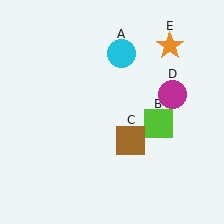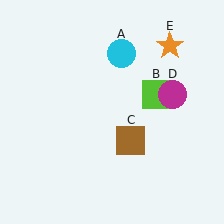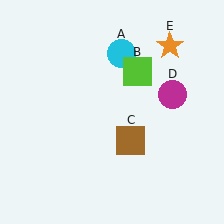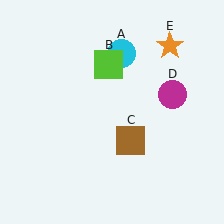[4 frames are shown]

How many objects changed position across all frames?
1 object changed position: lime square (object B).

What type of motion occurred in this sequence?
The lime square (object B) rotated counterclockwise around the center of the scene.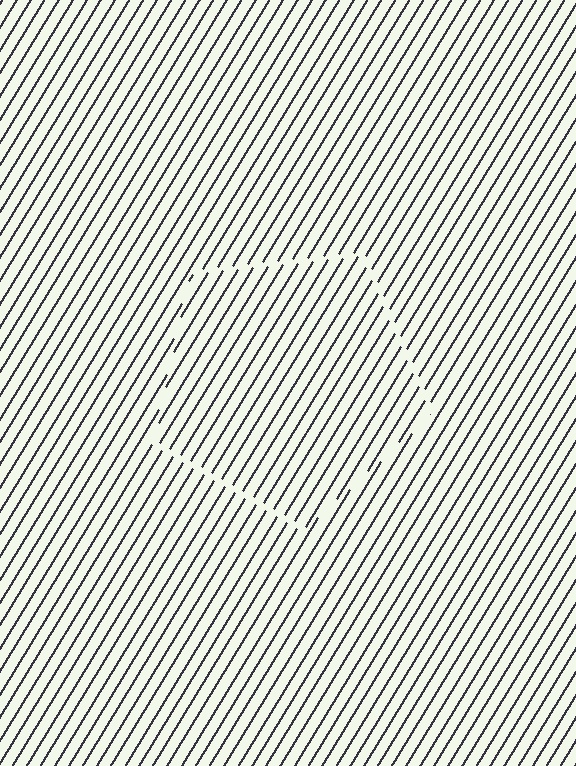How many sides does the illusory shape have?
5 sides — the line-ends trace a pentagon.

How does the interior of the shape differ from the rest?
The interior of the shape contains the same grating, shifted by half a period — the contour is defined by the phase discontinuity where line-ends from the inner and outer gratings abut.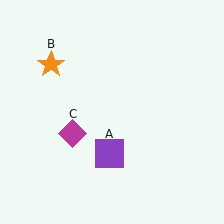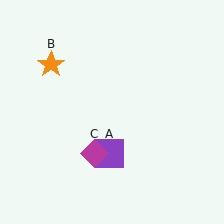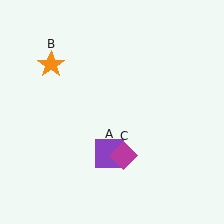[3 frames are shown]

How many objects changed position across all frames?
1 object changed position: magenta diamond (object C).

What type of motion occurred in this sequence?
The magenta diamond (object C) rotated counterclockwise around the center of the scene.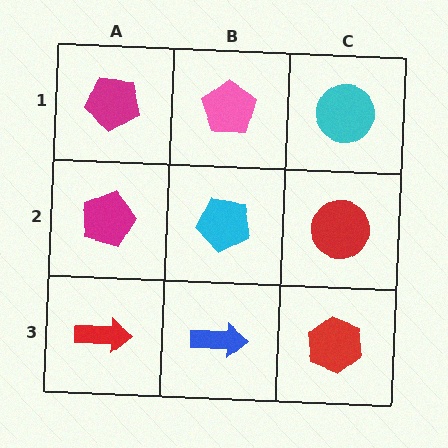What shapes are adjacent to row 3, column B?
A cyan pentagon (row 2, column B), a red arrow (row 3, column A), a red hexagon (row 3, column C).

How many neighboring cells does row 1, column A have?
2.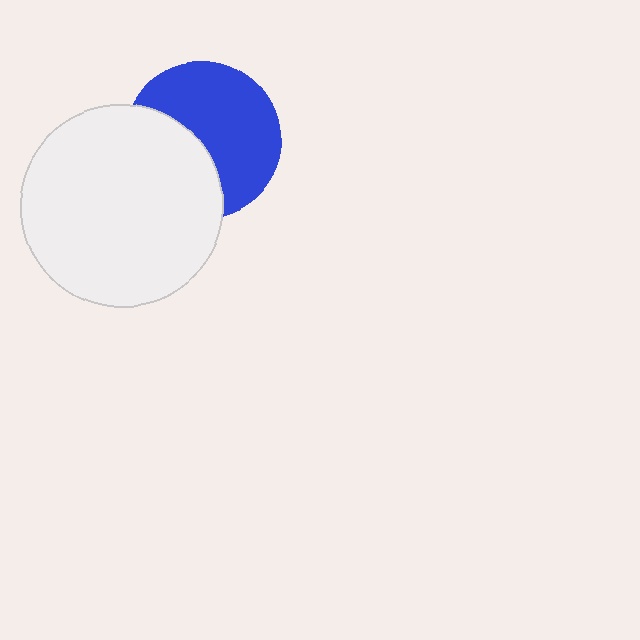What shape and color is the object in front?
The object in front is a white circle.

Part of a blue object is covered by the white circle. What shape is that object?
It is a circle.